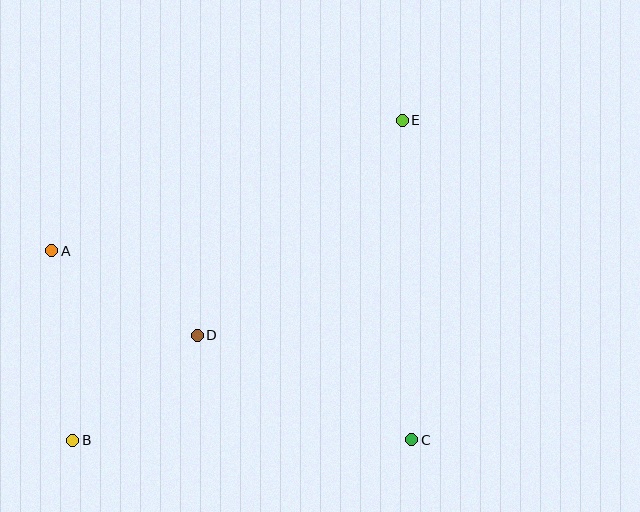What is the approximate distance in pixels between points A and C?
The distance between A and C is approximately 407 pixels.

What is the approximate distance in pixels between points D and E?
The distance between D and E is approximately 297 pixels.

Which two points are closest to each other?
Points B and D are closest to each other.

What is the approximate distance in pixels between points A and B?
The distance between A and B is approximately 191 pixels.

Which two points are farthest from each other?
Points B and E are farthest from each other.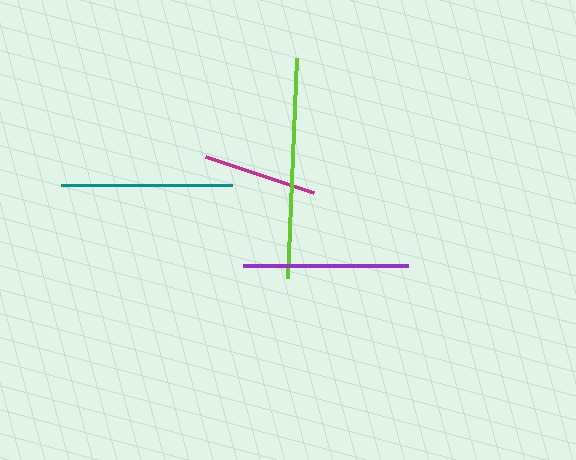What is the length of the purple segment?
The purple segment is approximately 164 pixels long.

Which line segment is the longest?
The lime line is the longest at approximately 220 pixels.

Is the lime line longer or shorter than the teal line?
The lime line is longer than the teal line.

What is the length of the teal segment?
The teal segment is approximately 171 pixels long.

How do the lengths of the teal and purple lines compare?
The teal and purple lines are approximately the same length.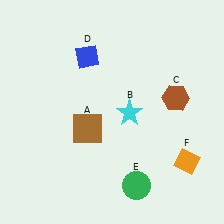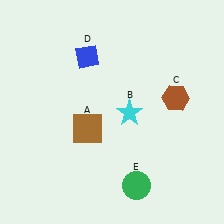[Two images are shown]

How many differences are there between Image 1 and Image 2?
There is 1 difference between the two images.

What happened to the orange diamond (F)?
The orange diamond (F) was removed in Image 2. It was in the bottom-right area of Image 1.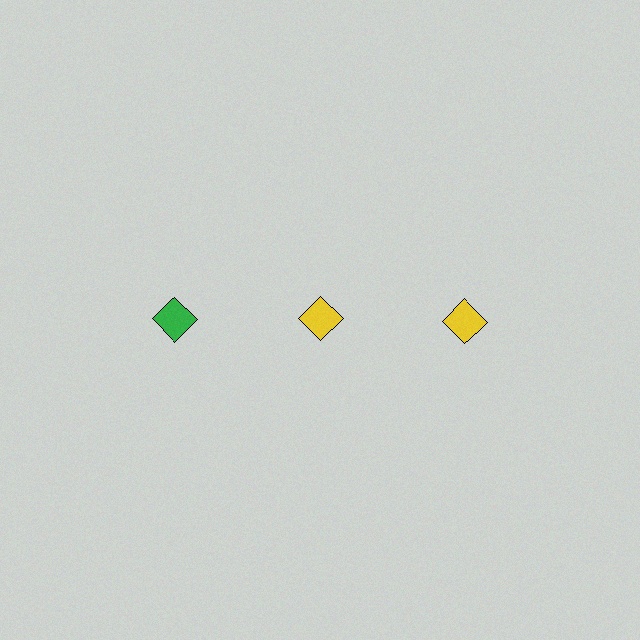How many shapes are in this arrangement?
There are 3 shapes arranged in a grid pattern.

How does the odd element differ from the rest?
It has a different color: green instead of yellow.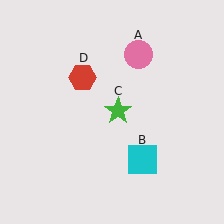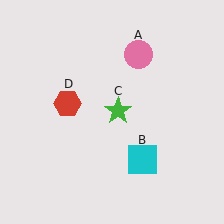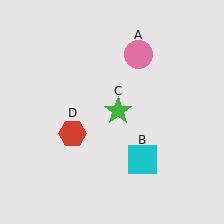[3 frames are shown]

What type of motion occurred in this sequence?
The red hexagon (object D) rotated counterclockwise around the center of the scene.